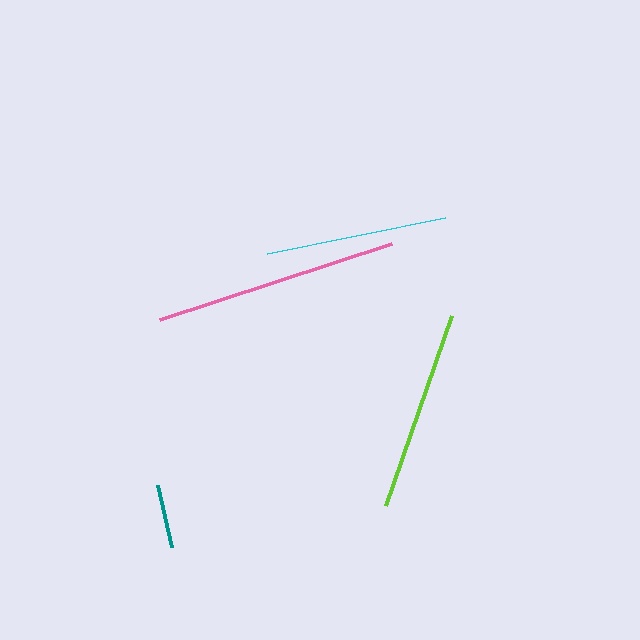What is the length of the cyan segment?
The cyan segment is approximately 182 pixels long.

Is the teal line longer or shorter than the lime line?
The lime line is longer than the teal line.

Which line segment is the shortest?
The teal line is the shortest at approximately 63 pixels.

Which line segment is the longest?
The pink line is the longest at approximately 244 pixels.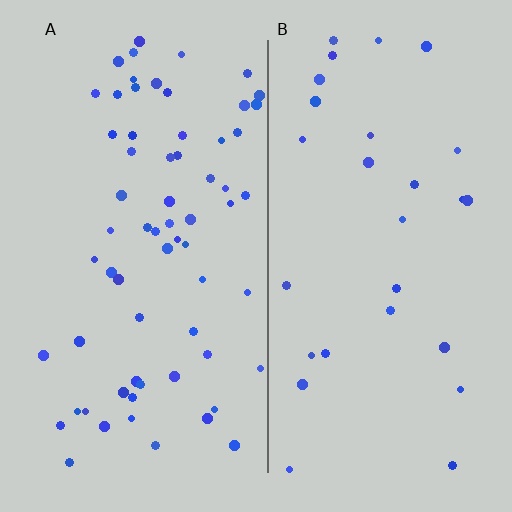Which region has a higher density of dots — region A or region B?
A (the left).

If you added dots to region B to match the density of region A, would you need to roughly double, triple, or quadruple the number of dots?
Approximately double.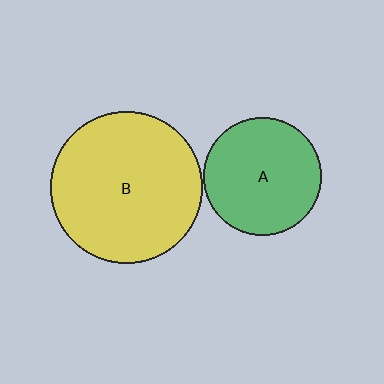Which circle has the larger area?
Circle B (yellow).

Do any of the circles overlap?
No, none of the circles overlap.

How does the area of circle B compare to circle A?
Approximately 1.6 times.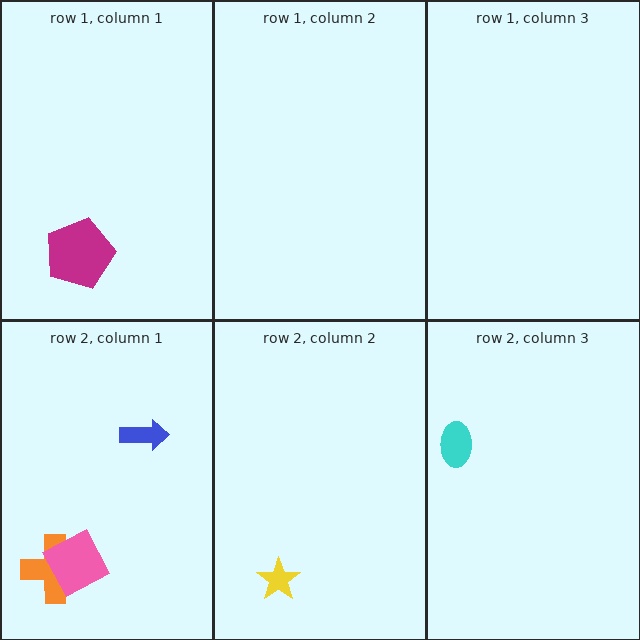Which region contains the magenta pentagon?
The row 1, column 1 region.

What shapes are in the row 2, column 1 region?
The orange cross, the pink diamond, the blue arrow.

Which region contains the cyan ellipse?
The row 2, column 3 region.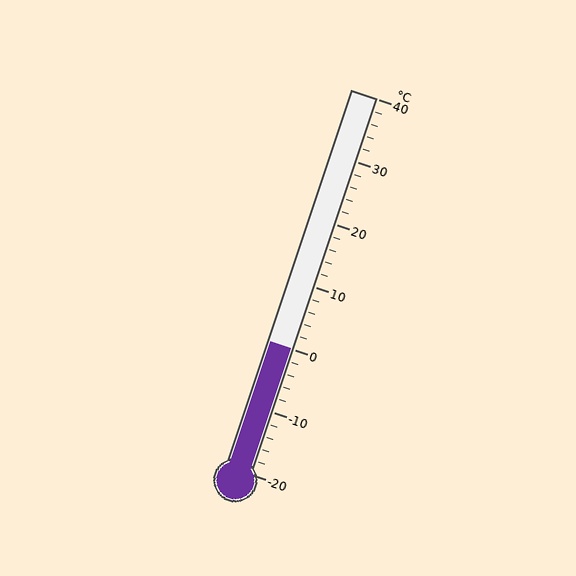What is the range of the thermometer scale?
The thermometer scale ranges from -20°C to 40°C.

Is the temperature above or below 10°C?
The temperature is below 10°C.